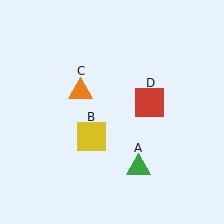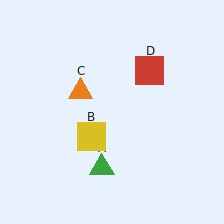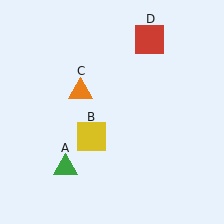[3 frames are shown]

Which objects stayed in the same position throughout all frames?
Yellow square (object B) and orange triangle (object C) remained stationary.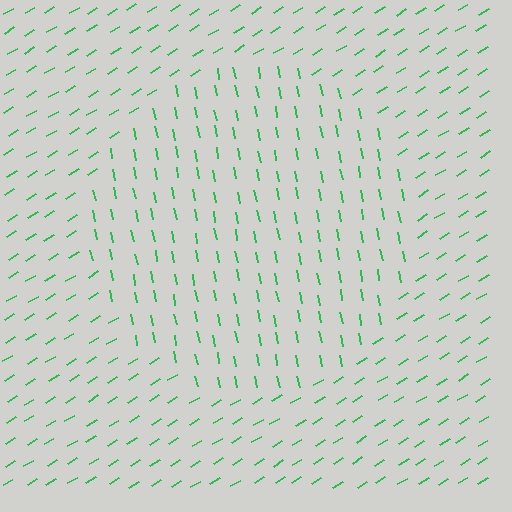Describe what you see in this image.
The image is filled with small green line segments. A circle region in the image has lines oriented differently from the surrounding lines, creating a visible texture boundary.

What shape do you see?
I see a circle.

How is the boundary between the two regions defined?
The boundary is defined purely by a change in line orientation (approximately 69 degrees difference). All lines are the same color and thickness.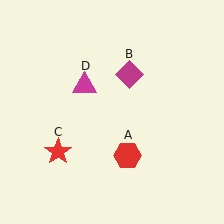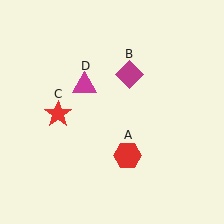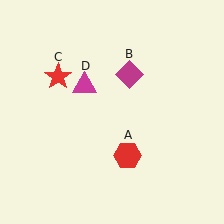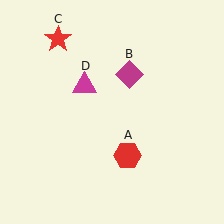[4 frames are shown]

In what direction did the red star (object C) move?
The red star (object C) moved up.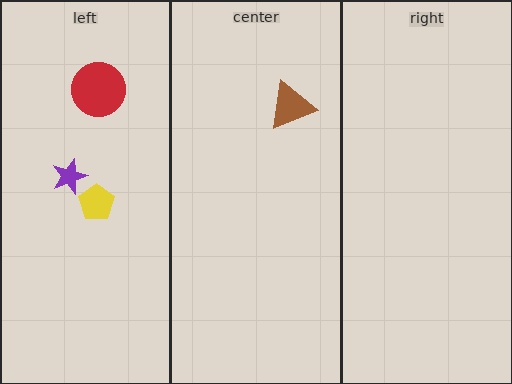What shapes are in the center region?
The brown triangle.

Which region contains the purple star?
The left region.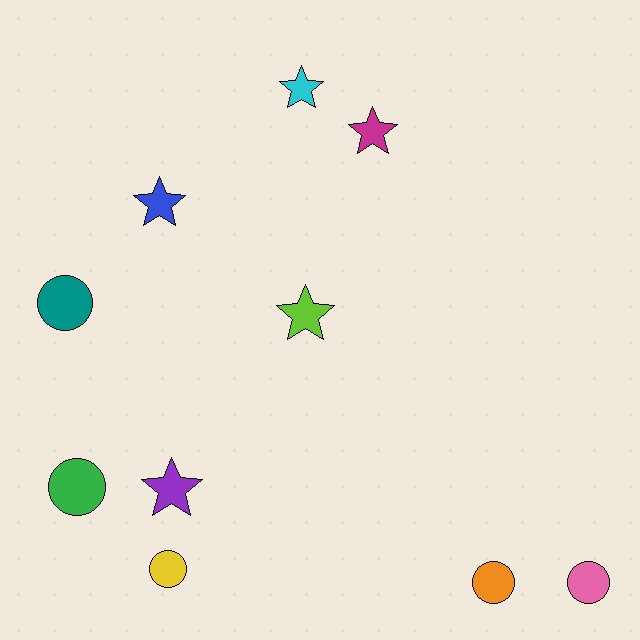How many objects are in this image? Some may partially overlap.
There are 10 objects.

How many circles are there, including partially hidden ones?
There are 5 circles.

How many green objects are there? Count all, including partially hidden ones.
There is 1 green object.